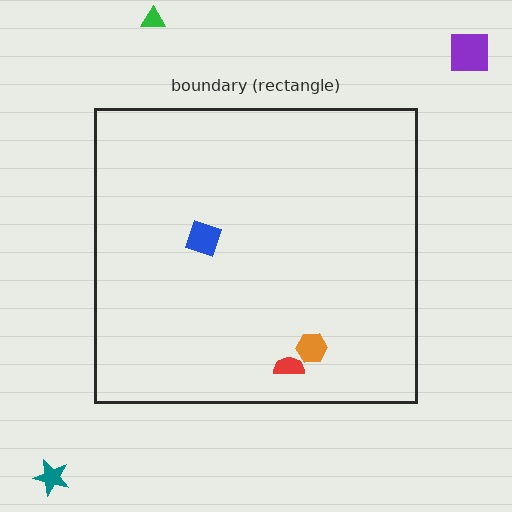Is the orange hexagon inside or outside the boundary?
Inside.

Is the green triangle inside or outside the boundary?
Outside.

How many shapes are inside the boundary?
3 inside, 3 outside.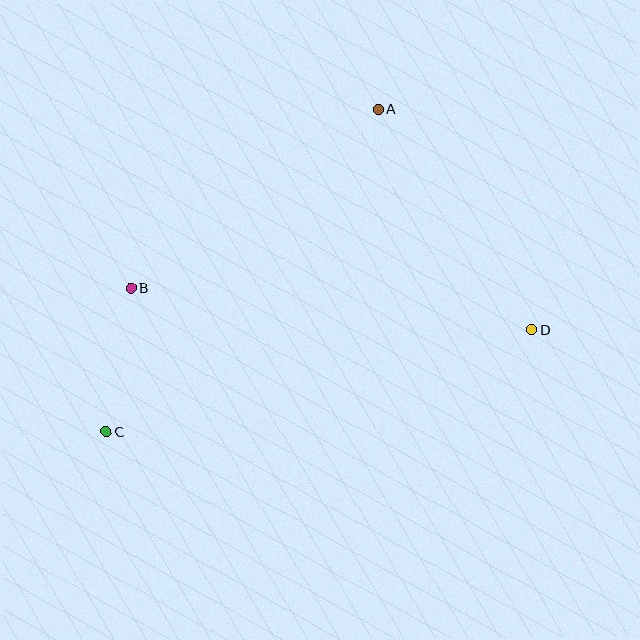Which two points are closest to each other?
Points B and C are closest to each other.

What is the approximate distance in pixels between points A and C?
The distance between A and C is approximately 422 pixels.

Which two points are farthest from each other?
Points C and D are farthest from each other.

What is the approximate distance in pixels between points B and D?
The distance between B and D is approximately 403 pixels.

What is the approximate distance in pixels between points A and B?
The distance between A and B is approximately 305 pixels.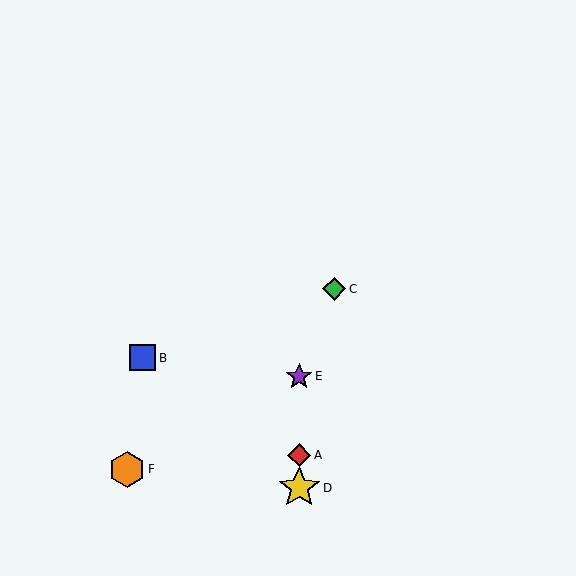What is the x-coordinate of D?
Object D is at x≈299.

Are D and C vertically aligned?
No, D is at x≈299 and C is at x≈334.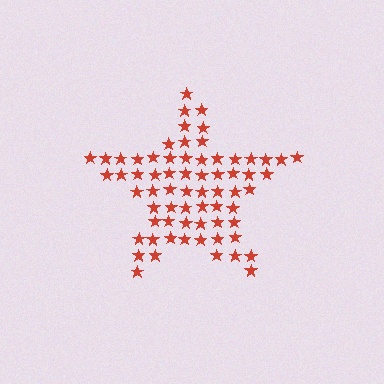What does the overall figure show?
The overall figure shows a star.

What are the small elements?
The small elements are stars.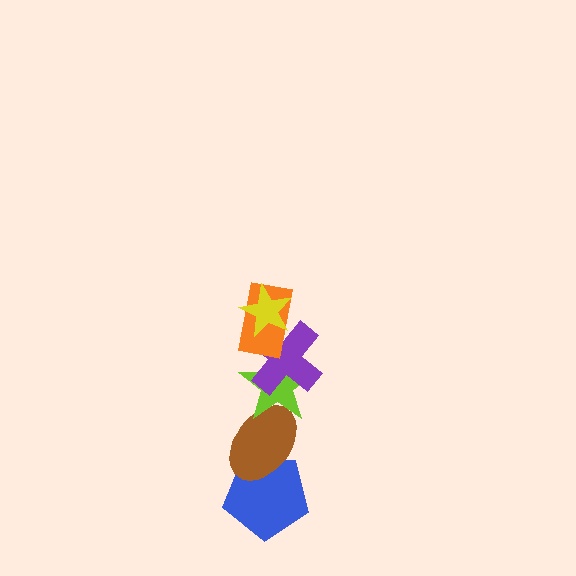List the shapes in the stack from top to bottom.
From top to bottom: the yellow star, the orange rectangle, the purple cross, the lime star, the brown ellipse, the blue pentagon.